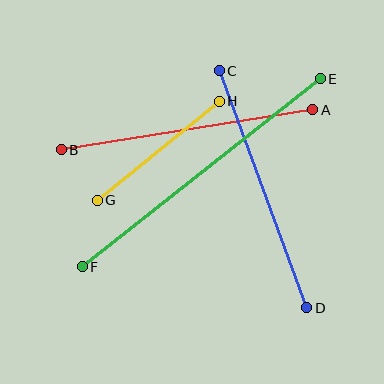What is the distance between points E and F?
The distance is approximately 303 pixels.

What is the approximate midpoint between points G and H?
The midpoint is at approximately (158, 151) pixels.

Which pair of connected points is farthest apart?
Points E and F are farthest apart.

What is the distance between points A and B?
The distance is approximately 255 pixels.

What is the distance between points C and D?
The distance is approximately 252 pixels.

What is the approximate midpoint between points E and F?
The midpoint is at approximately (201, 173) pixels.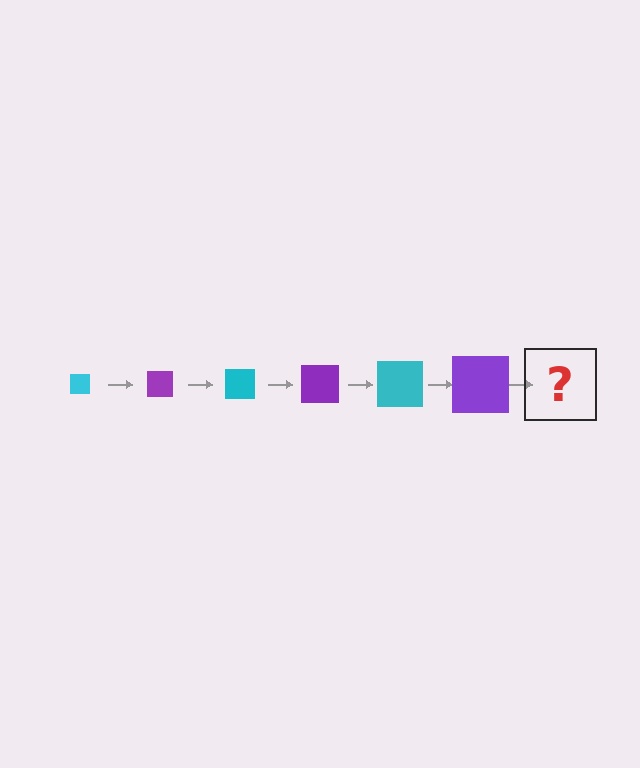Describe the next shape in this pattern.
It should be a cyan square, larger than the previous one.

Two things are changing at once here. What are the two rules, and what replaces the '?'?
The two rules are that the square grows larger each step and the color cycles through cyan and purple. The '?' should be a cyan square, larger than the previous one.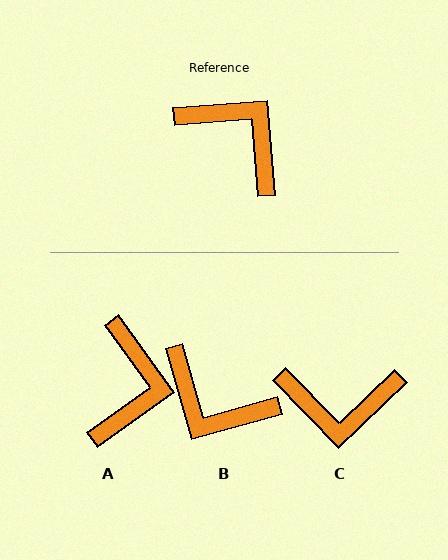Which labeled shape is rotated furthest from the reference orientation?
B, about 169 degrees away.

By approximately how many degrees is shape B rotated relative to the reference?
Approximately 169 degrees clockwise.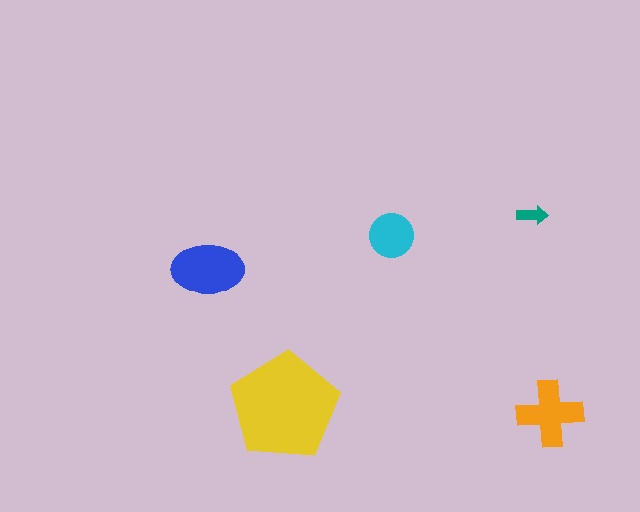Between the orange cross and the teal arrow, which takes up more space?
The orange cross.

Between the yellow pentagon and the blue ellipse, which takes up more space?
The yellow pentagon.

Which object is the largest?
The yellow pentagon.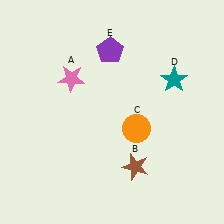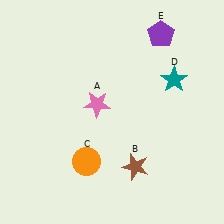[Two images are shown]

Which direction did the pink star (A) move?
The pink star (A) moved down.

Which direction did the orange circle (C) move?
The orange circle (C) moved left.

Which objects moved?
The objects that moved are: the pink star (A), the orange circle (C), the purple pentagon (E).